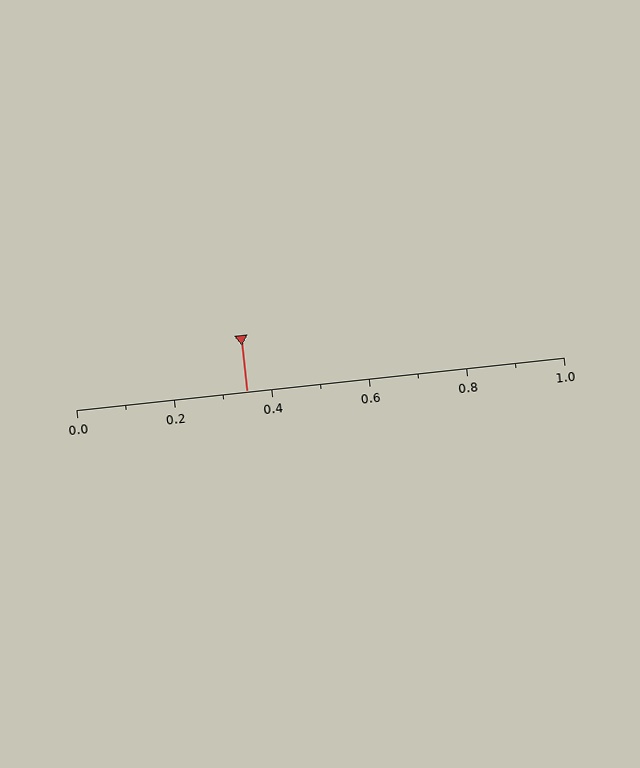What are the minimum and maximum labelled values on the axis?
The axis runs from 0.0 to 1.0.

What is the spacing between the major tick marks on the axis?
The major ticks are spaced 0.2 apart.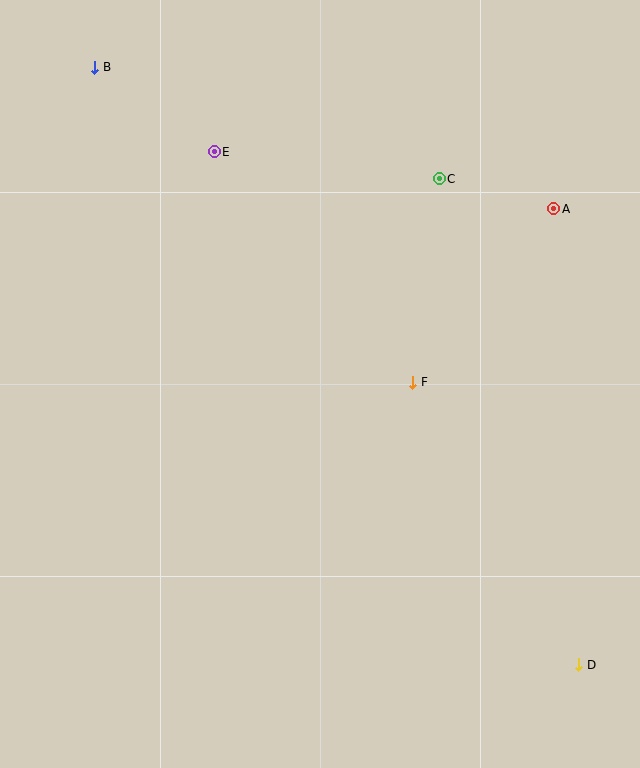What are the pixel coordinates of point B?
Point B is at (95, 67).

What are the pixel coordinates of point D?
Point D is at (579, 665).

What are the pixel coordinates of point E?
Point E is at (214, 152).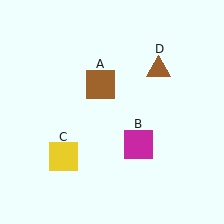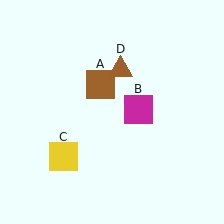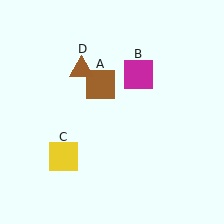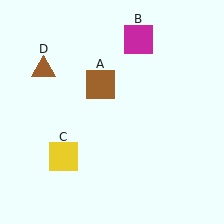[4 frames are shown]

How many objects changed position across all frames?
2 objects changed position: magenta square (object B), brown triangle (object D).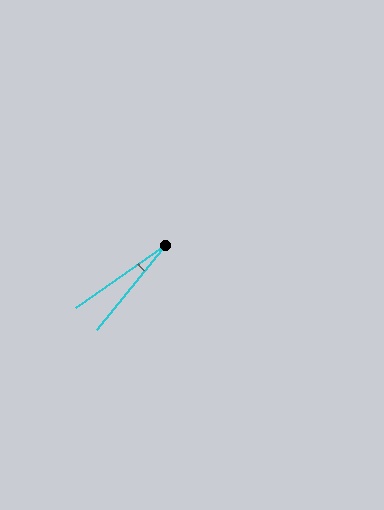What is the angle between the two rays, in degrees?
Approximately 16 degrees.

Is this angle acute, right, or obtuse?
It is acute.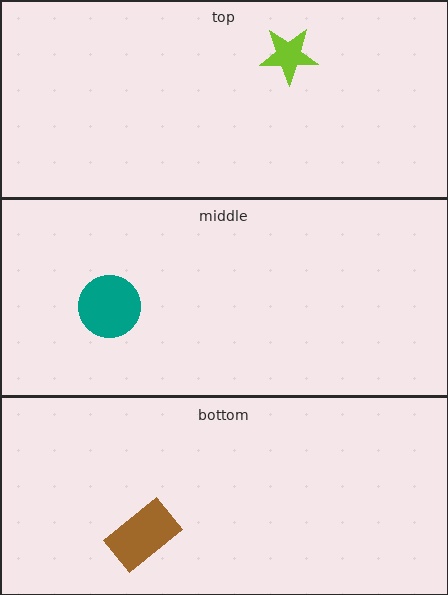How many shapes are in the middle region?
1.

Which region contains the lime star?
The top region.